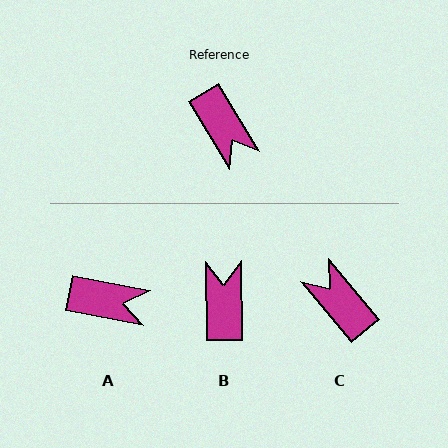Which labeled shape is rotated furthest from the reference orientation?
C, about 171 degrees away.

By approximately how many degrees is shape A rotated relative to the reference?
Approximately 48 degrees counter-clockwise.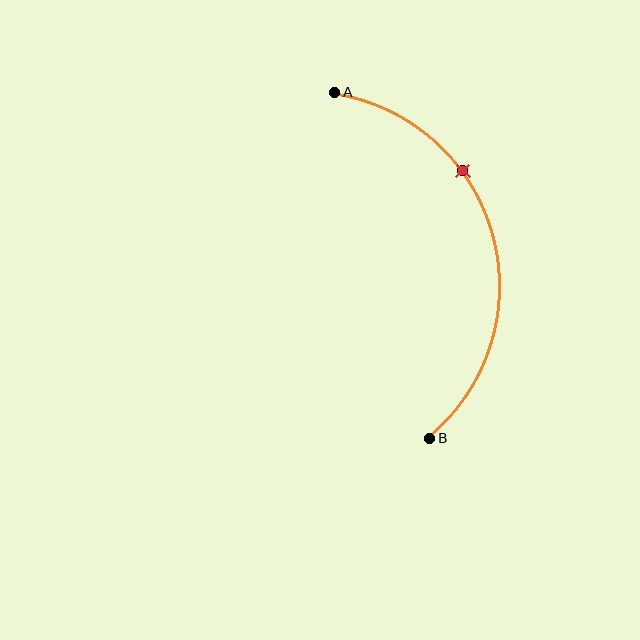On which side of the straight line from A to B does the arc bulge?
The arc bulges to the right of the straight line connecting A and B.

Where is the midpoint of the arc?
The arc midpoint is the point on the curve farthest from the straight line joining A and B. It sits to the right of that line.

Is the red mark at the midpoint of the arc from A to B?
No. The red mark lies on the arc but is closer to endpoint A. The arc midpoint would be at the point on the curve equidistant along the arc from both A and B.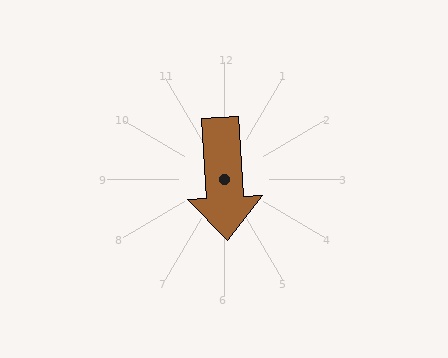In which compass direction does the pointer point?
South.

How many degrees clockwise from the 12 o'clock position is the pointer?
Approximately 177 degrees.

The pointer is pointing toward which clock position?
Roughly 6 o'clock.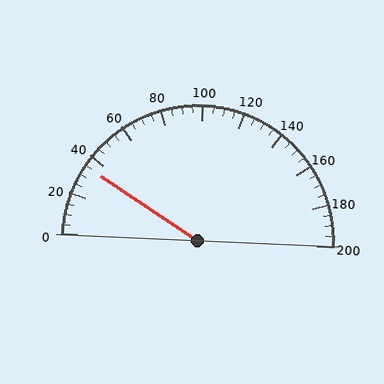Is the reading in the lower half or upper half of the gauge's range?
The reading is in the lower half of the range (0 to 200).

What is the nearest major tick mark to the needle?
The nearest major tick mark is 40.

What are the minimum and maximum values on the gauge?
The gauge ranges from 0 to 200.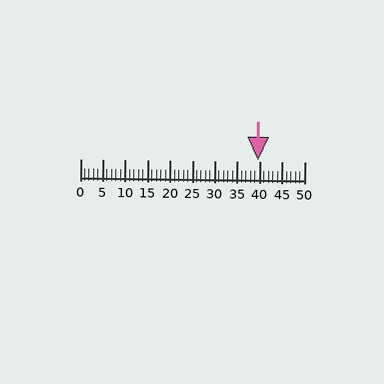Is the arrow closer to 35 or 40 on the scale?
The arrow is closer to 40.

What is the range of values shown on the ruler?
The ruler shows values from 0 to 50.